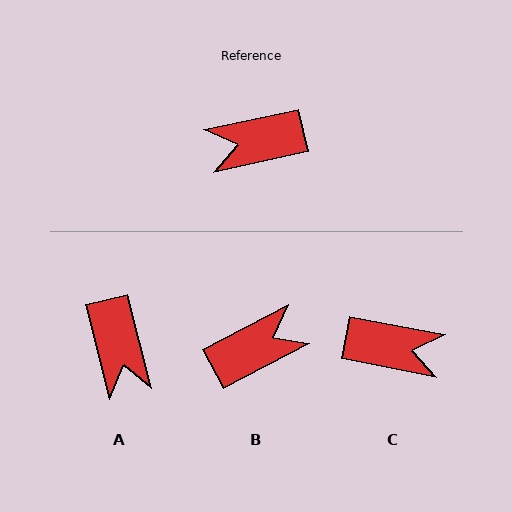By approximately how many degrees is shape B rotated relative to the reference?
Approximately 164 degrees clockwise.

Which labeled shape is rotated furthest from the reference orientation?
B, about 164 degrees away.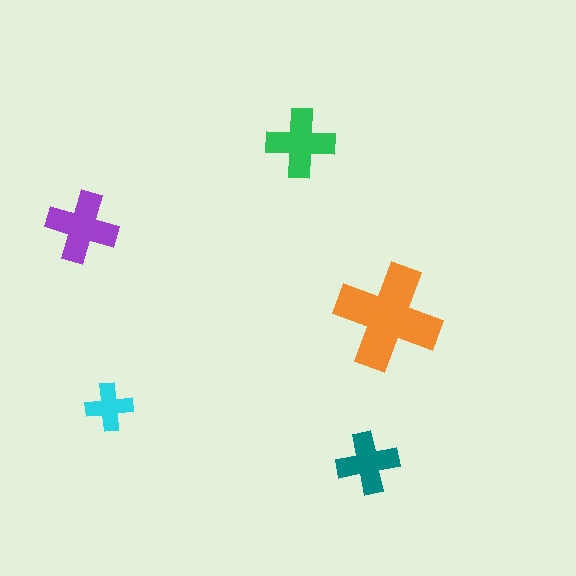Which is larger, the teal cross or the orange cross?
The orange one.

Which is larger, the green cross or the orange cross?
The orange one.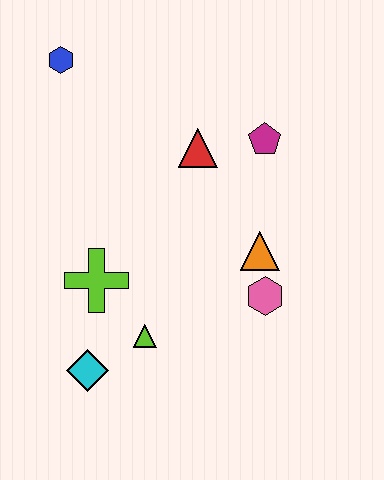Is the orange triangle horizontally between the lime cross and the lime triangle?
No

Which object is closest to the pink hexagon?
The orange triangle is closest to the pink hexagon.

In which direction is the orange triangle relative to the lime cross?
The orange triangle is to the right of the lime cross.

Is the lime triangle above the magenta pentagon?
No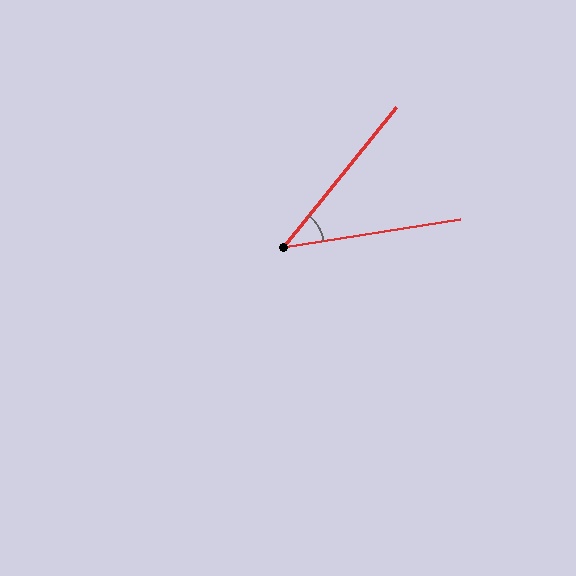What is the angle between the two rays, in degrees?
Approximately 42 degrees.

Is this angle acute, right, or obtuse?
It is acute.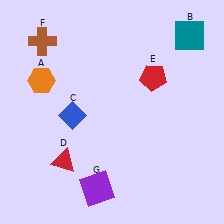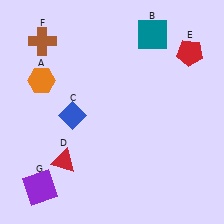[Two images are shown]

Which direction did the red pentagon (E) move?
The red pentagon (E) moved right.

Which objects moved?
The objects that moved are: the teal square (B), the red pentagon (E), the purple square (G).